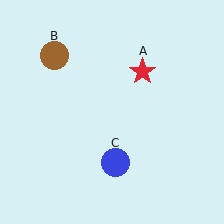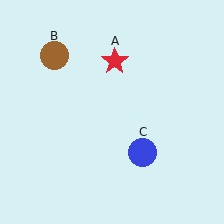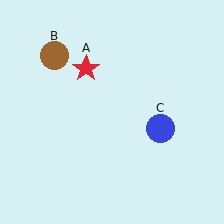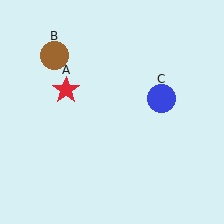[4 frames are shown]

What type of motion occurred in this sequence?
The red star (object A), blue circle (object C) rotated counterclockwise around the center of the scene.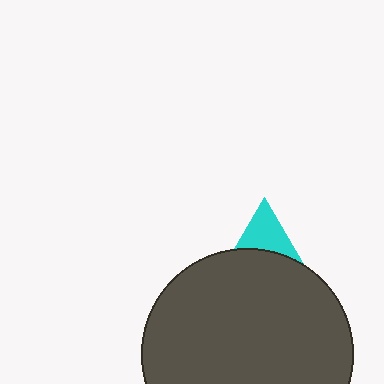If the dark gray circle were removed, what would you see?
You would see the complete cyan triangle.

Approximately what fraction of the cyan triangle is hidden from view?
Roughly 67% of the cyan triangle is hidden behind the dark gray circle.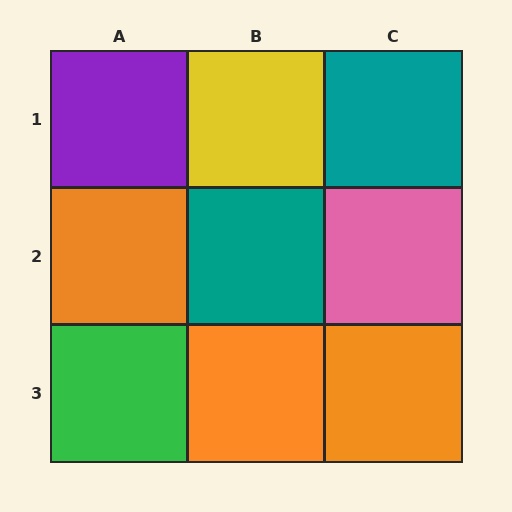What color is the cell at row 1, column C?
Teal.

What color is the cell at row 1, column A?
Purple.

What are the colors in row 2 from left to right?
Orange, teal, pink.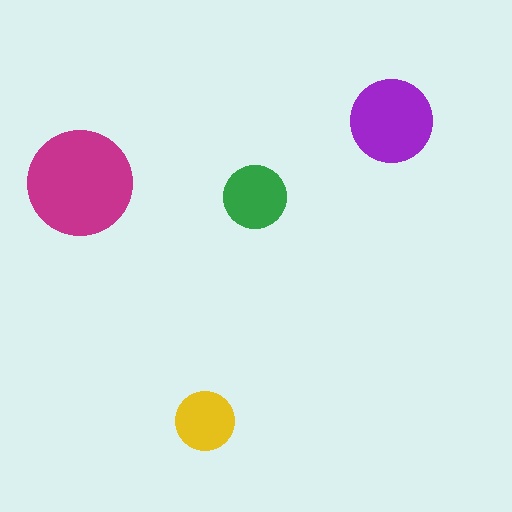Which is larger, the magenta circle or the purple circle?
The magenta one.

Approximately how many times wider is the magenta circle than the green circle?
About 1.5 times wider.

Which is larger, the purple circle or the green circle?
The purple one.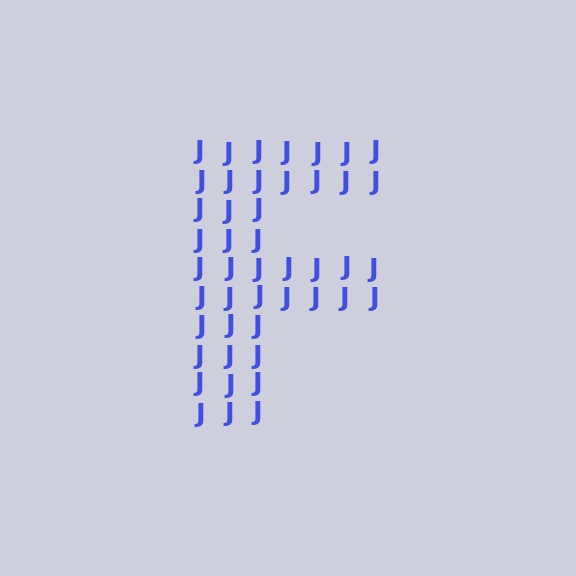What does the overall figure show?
The overall figure shows the letter F.